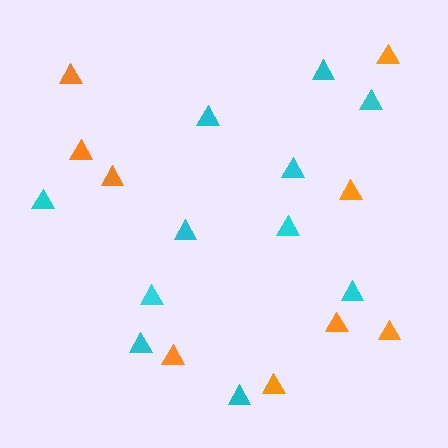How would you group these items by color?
There are 2 groups: one group of cyan triangles (11) and one group of orange triangles (9).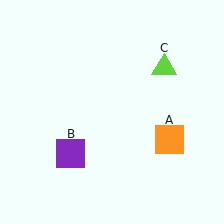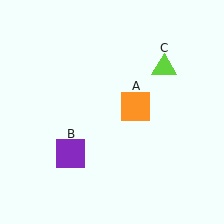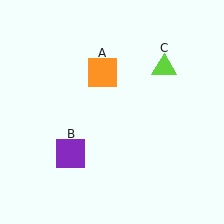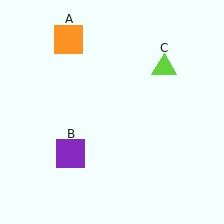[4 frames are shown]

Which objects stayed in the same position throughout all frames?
Purple square (object B) and lime triangle (object C) remained stationary.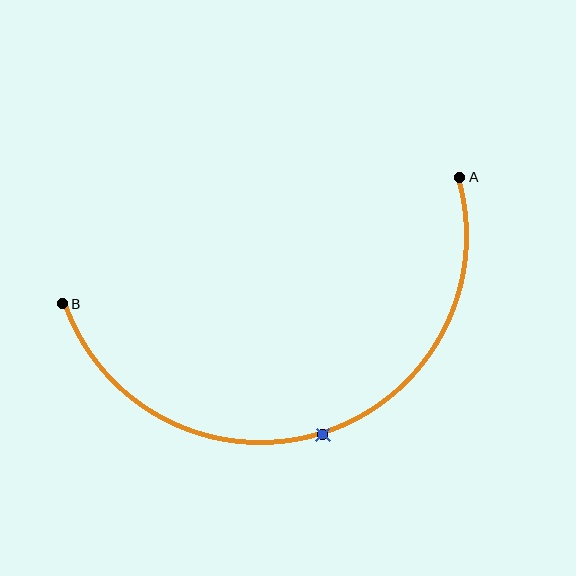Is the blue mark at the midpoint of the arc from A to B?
Yes. The blue mark lies on the arc at equal arc-length from both A and B — it is the arc midpoint.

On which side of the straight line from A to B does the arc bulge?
The arc bulges below the straight line connecting A and B.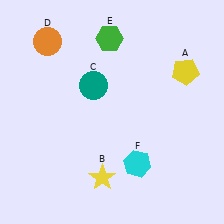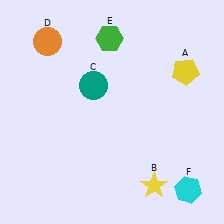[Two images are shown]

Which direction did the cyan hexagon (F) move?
The cyan hexagon (F) moved right.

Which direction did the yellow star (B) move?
The yellow star (B) moved right.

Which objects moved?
The objects that moved are: the yellow star (B), the cyan hexagon (F).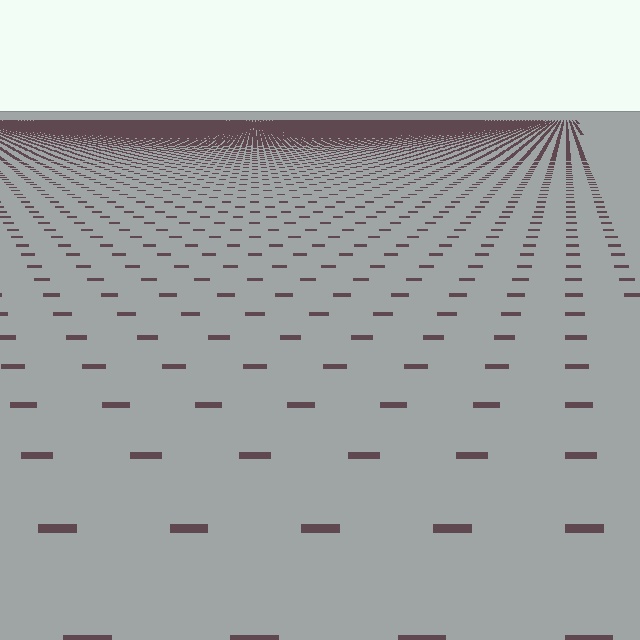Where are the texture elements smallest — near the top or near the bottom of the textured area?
Near the top.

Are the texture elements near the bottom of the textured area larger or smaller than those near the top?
Larger. Near the bottom, elements are closer to the viewer and appear at a bigger on-screen size.